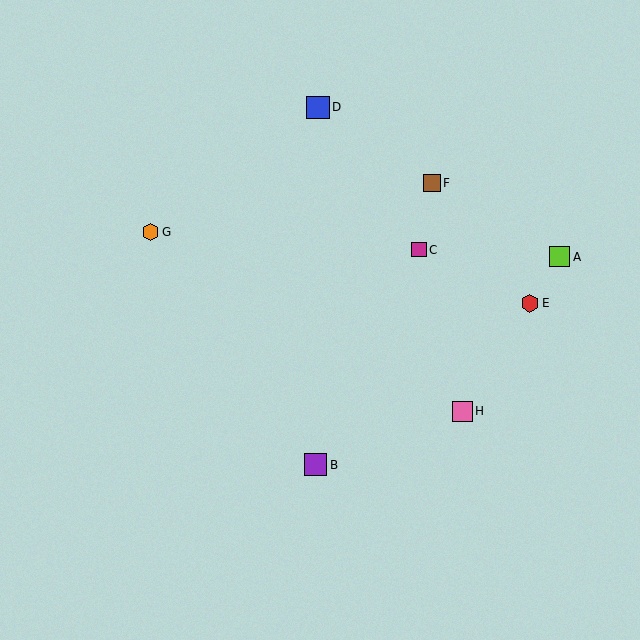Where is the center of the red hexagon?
The center of the red hexagon is at (530, 303).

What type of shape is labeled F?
Shape F is a brown square.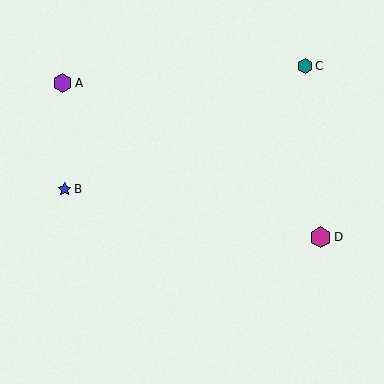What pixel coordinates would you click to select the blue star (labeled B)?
Click at (65, 189) to select the blue star B.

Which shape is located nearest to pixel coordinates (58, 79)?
The purple hexagon (labeled A) at (62, 83) is nearest to that location.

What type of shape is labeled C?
Shape C is a teal hexagon.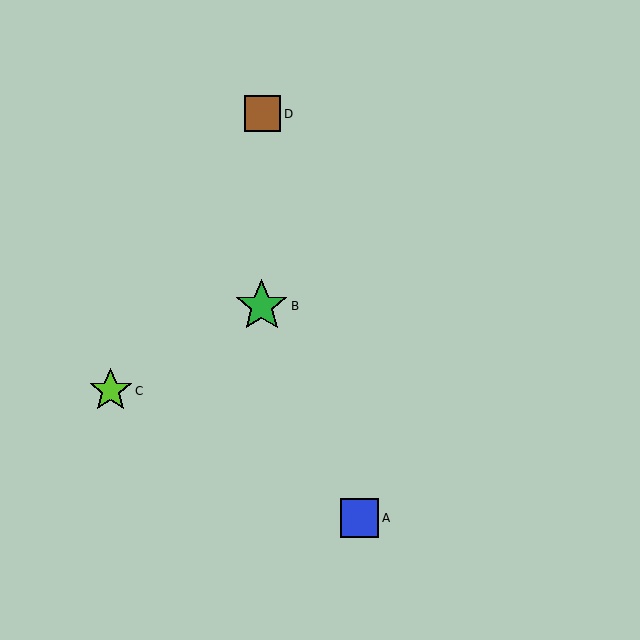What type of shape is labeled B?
Shape B is a green star.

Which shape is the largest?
The green star (labeled B) is the largest.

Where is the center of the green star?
The center of the green star is at (262, 306).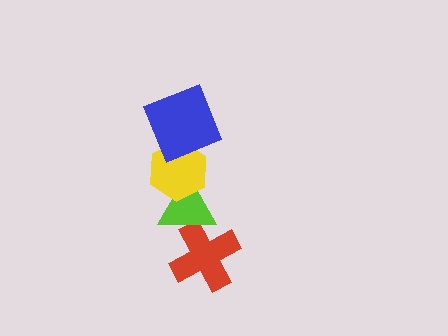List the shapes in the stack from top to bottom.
From top to bottom: the blue square, the yellow hexagon, the lime triangle, the red cross.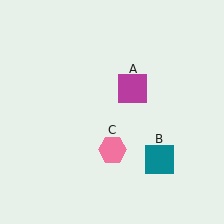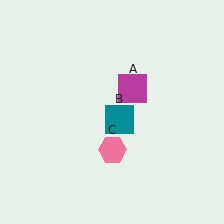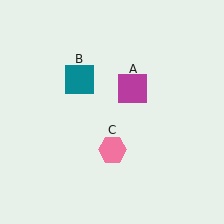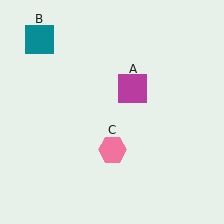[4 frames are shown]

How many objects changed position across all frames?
1 object changed position: teal square (object B).